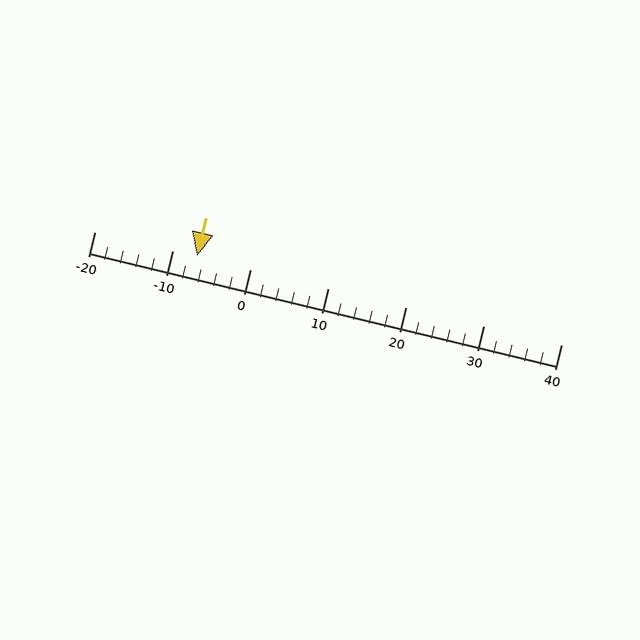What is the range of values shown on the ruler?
The ruler shows values from -20 to 40.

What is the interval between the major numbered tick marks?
The major tick marks are spaced 10 units apart.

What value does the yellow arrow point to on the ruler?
The yellow arrow points to approximately -7.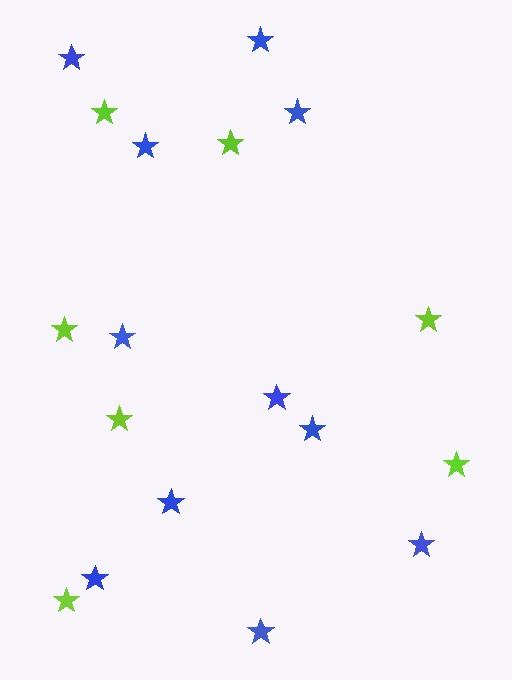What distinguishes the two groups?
There are 2 groups: one group of lime stars (7) and one group of blue stars (11).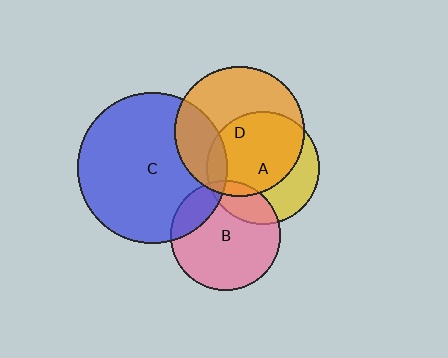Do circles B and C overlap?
Yes.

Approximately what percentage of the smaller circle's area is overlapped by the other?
Approximately 20%.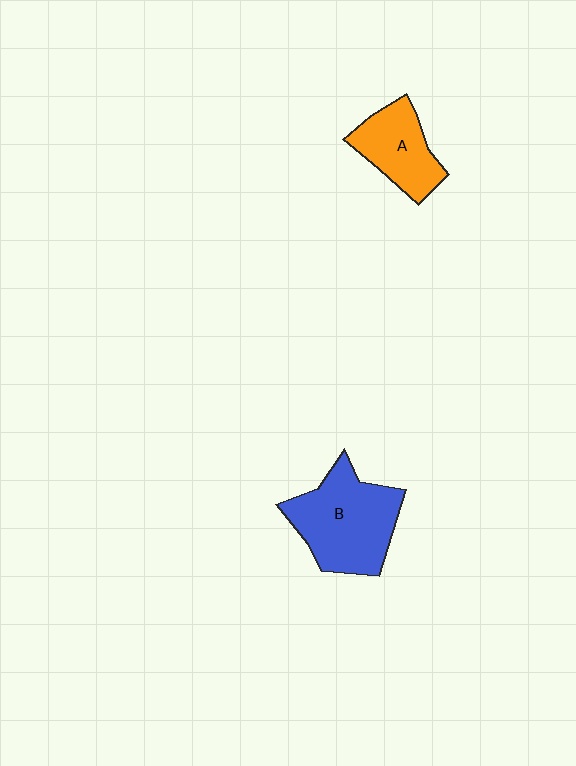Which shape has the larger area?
Shape B (blue).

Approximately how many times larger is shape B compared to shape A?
Approximately 1.6 times.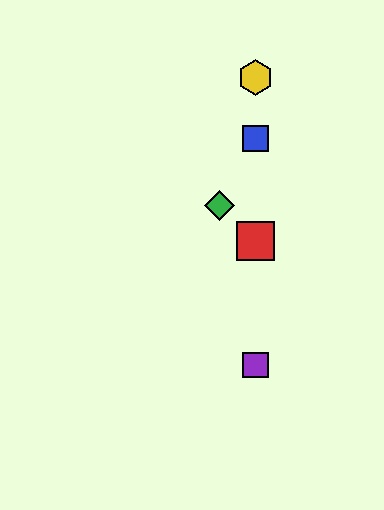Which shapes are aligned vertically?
The red square, the blue square, the yellow hexagon, the purple square are aligned vertically.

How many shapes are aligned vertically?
4 shapes (the red square, the blue square, the yellow hexagon, the purple square) are aligned vertically.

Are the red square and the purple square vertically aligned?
Yes, both are at x≈255.